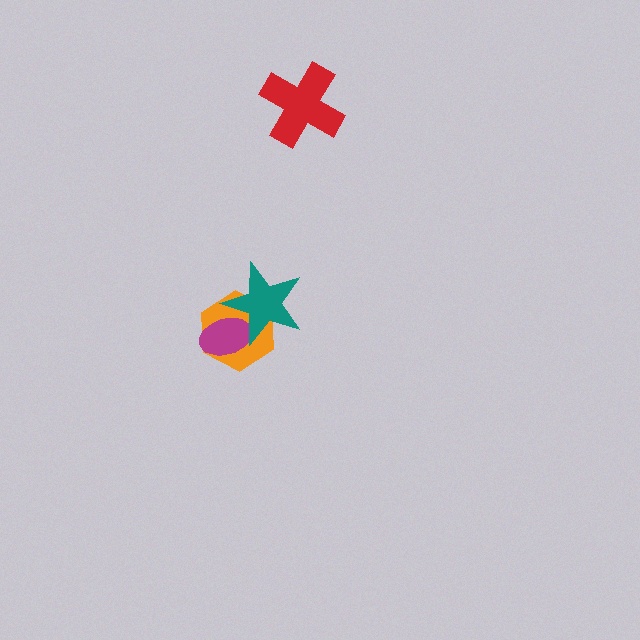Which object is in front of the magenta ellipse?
The teal star is in front of the magenta ellipse.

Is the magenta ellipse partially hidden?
Yes, it is partially covered by another shape.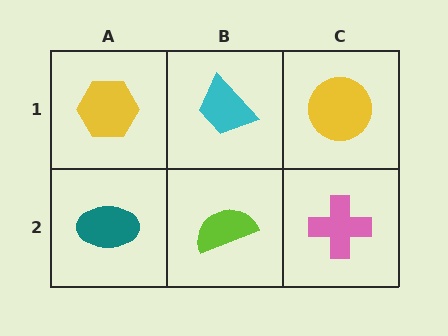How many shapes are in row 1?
3 shapes.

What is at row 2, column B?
A lime semicircle.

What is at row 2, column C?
A pink cross.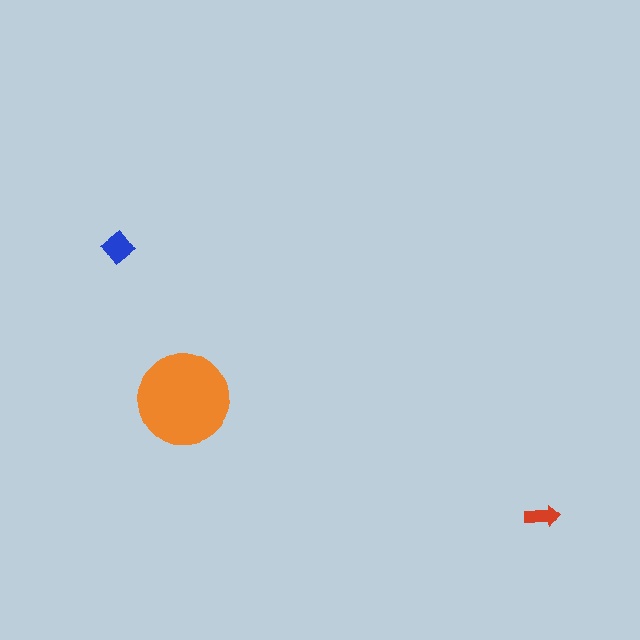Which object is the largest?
The orange circle.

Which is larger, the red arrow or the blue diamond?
The blue diamond.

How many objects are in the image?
There are 3 objects in the image.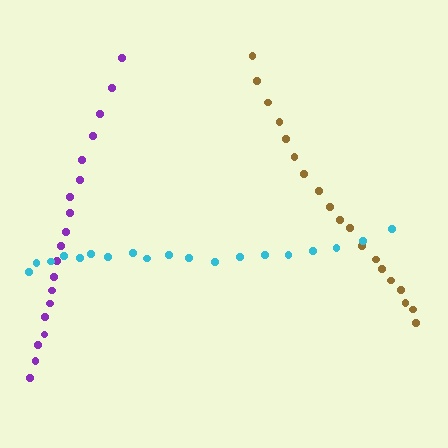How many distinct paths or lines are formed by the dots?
There are 3 distinct paths.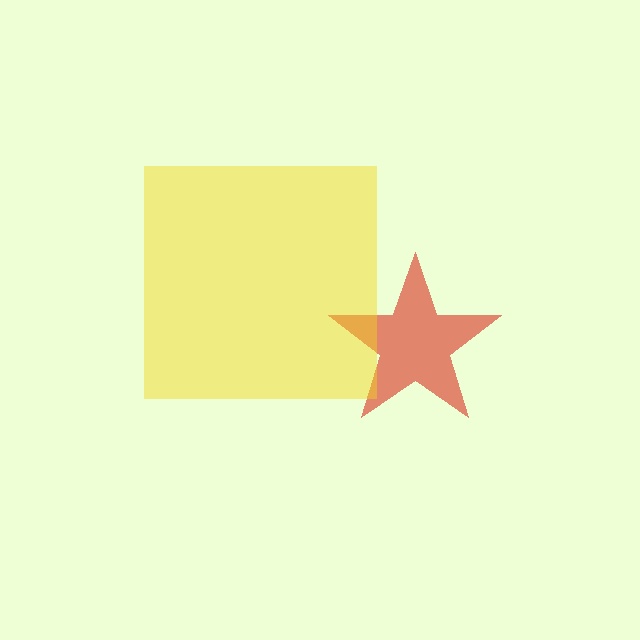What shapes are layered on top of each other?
The layered shapes are: a red star, a yellow square.